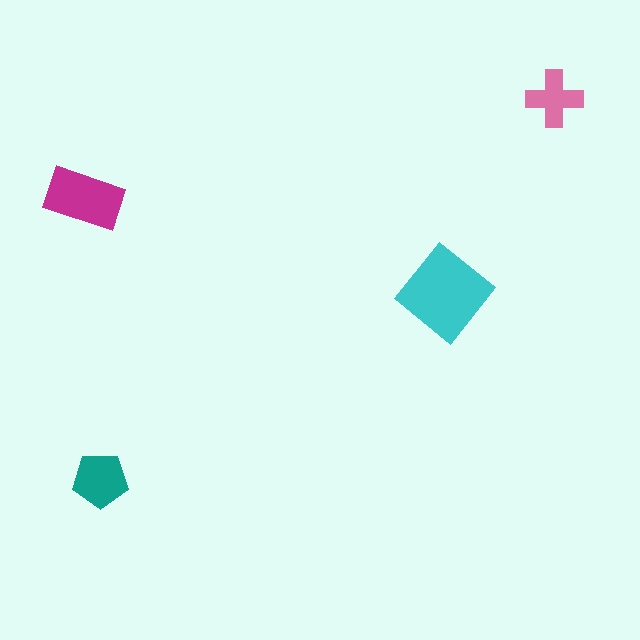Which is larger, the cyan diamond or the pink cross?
The cyan diamond.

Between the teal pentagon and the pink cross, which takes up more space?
The teal pentagon.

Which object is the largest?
The cyan diamond.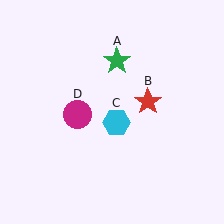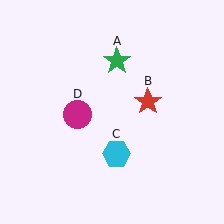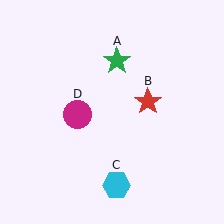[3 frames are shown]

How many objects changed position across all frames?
1 object changed position: cyan hexagon (object C).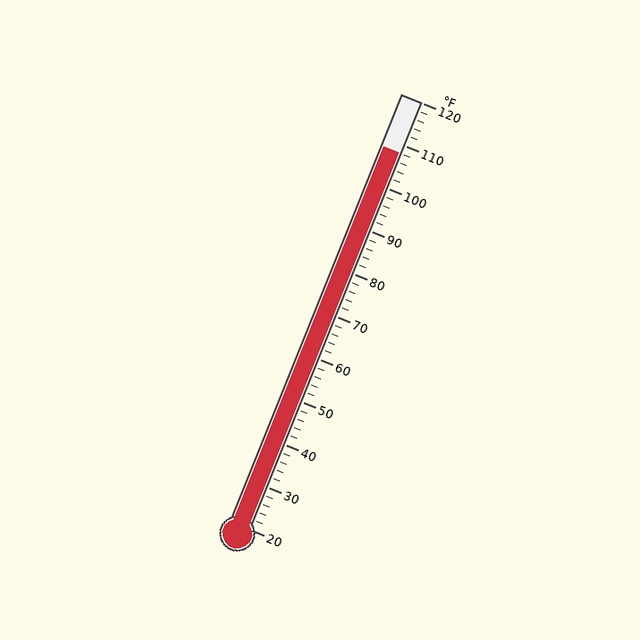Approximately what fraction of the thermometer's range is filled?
The thermometer is filled to approximately 90% of its range.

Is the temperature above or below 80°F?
The temperature is above 80°F.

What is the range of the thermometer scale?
The thermometer scale ranges from 20°F to 120°F.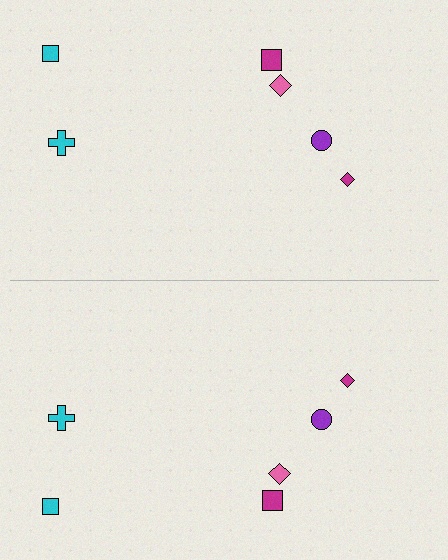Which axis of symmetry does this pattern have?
The pattern has a horizontal axis of symmetry running through the center of the image.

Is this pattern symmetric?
Yes, this pattern has bilateral (reflection) symmetry.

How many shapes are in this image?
There are 12 shapes in this image.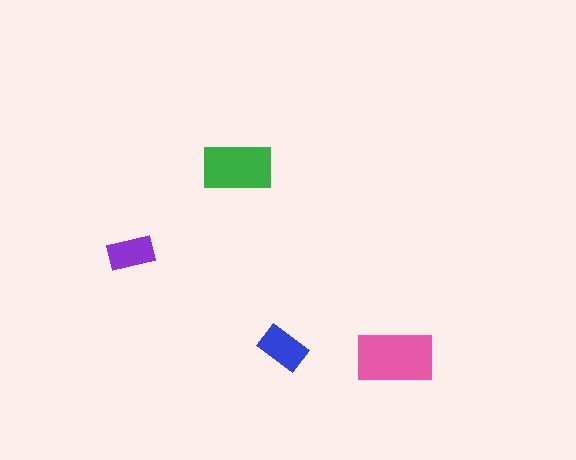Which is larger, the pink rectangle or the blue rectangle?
The pink one.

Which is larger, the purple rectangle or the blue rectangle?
The blue one.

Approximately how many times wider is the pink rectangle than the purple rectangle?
About 1.5 times wider.